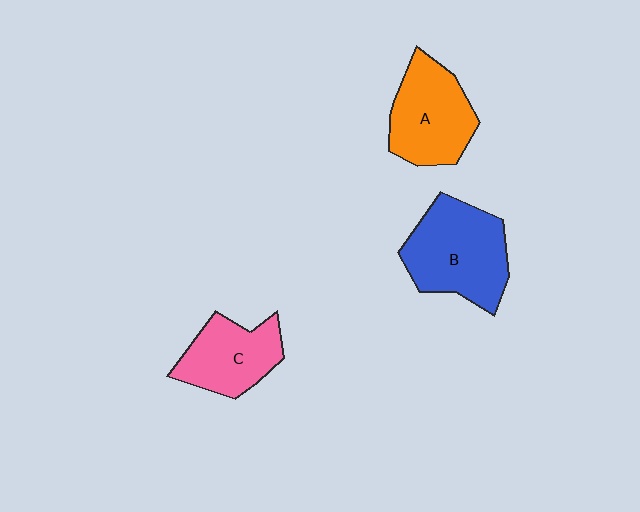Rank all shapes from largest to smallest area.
From largest to smallest: B (blue), A (orange), C (pink).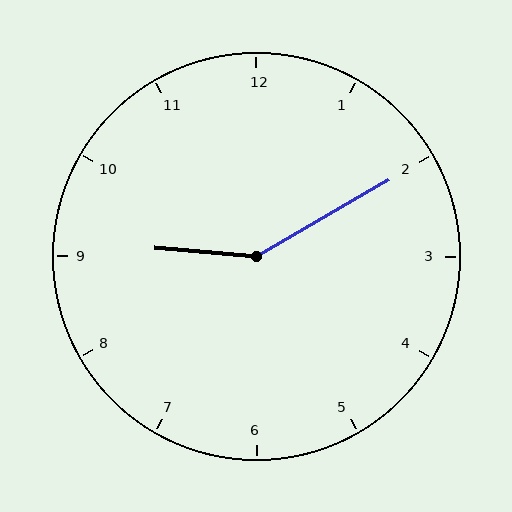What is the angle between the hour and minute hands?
Approximately 145 degrees.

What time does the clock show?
9:10.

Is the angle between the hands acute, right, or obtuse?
It is obtuse.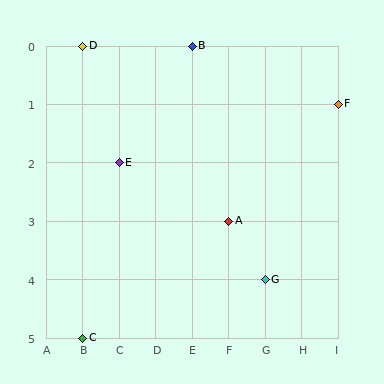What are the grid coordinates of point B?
Point B is at grid coordinates (E, 0).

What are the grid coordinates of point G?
Point G is at grid coordinates (G, 4).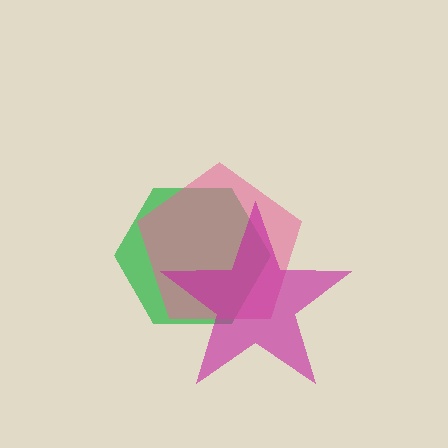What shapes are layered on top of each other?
The layered shapes are: a green hexagon, a pink pentagon, a magenta star.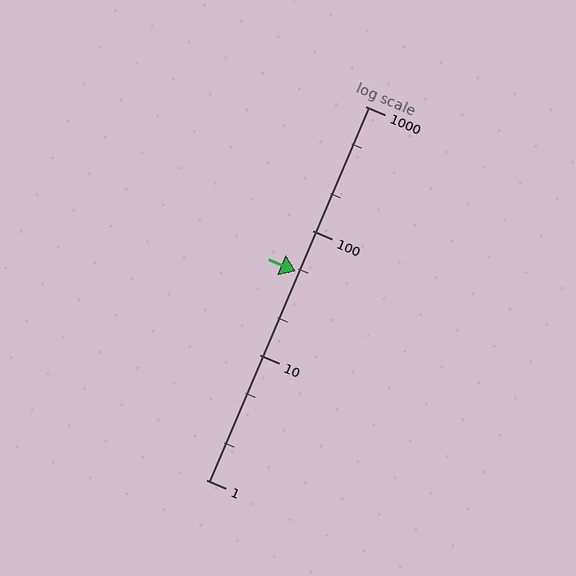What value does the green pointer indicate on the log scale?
The pointer indicates approximately 47.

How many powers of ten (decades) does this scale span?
The scale spans 3 decades, from 1 to 1000.